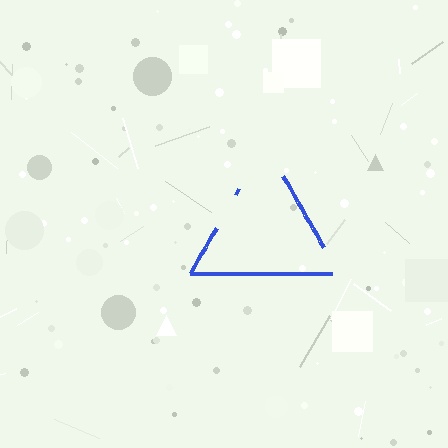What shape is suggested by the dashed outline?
The dashed outline suggests a triangle.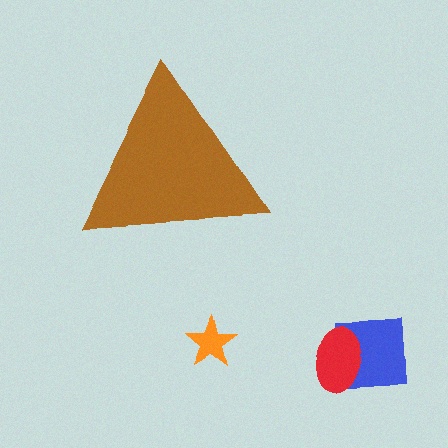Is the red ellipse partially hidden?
No, the red ellipse is fully visible.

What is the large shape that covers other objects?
A brown triangle.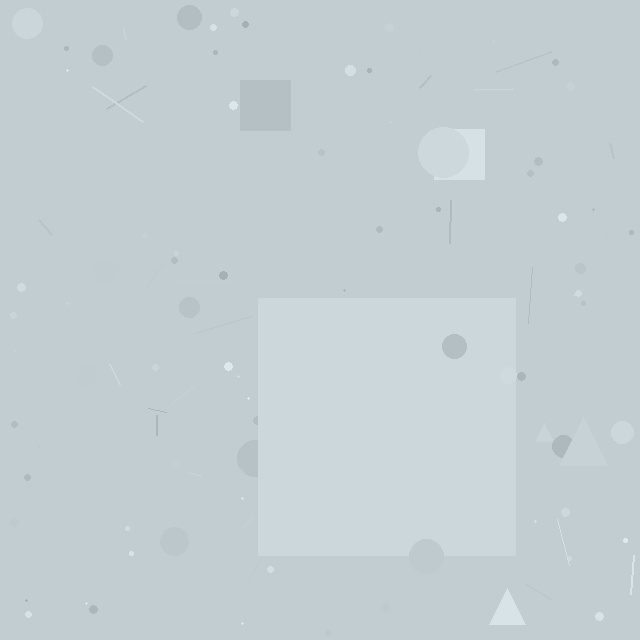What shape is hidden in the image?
A square is hidden in the image.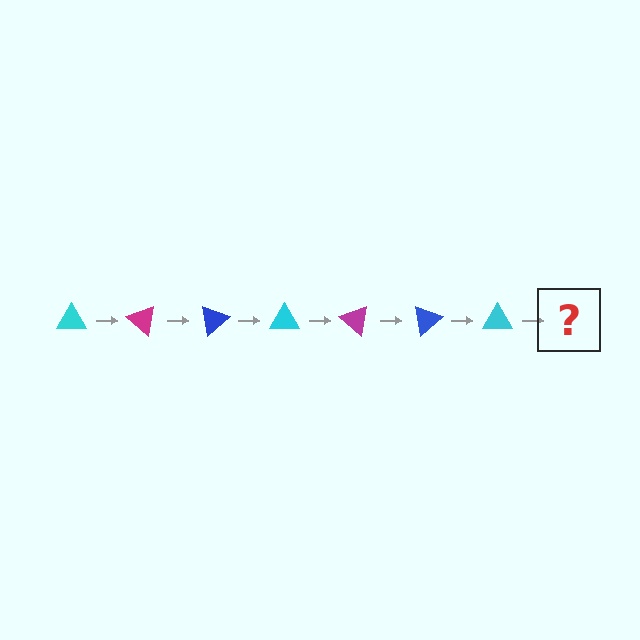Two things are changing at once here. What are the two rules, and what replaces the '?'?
The two rules are that it rotates 40 degrees each step and the color cycles through cyan, magenta, and blue. The '?' should be a magenta triangle, rotated 280 degrees from the start.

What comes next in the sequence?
The next element should be a magenta triangle, rotated 280 degrees from the start.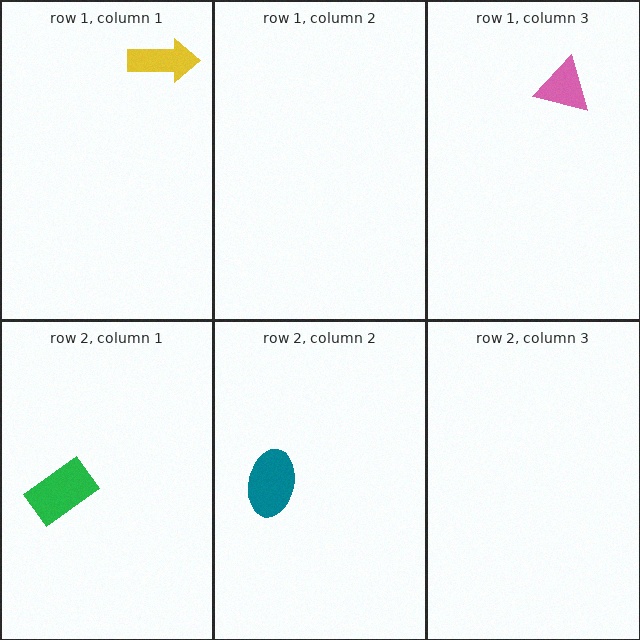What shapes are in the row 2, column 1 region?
The green rectangle.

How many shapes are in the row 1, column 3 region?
1.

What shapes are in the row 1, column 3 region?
The pink triangle.